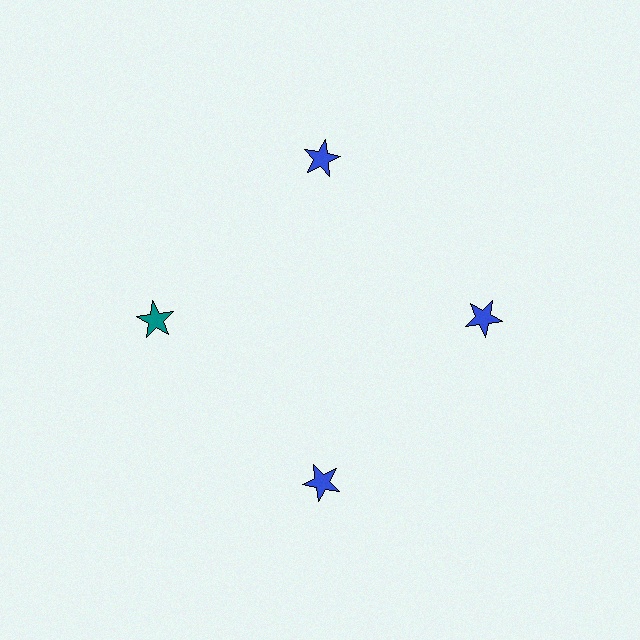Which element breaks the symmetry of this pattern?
The teal star at roughly the 9 o'clock position breaks the symmetry. All other shapes are blue stars.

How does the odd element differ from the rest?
It has a different color: teal instead of blue.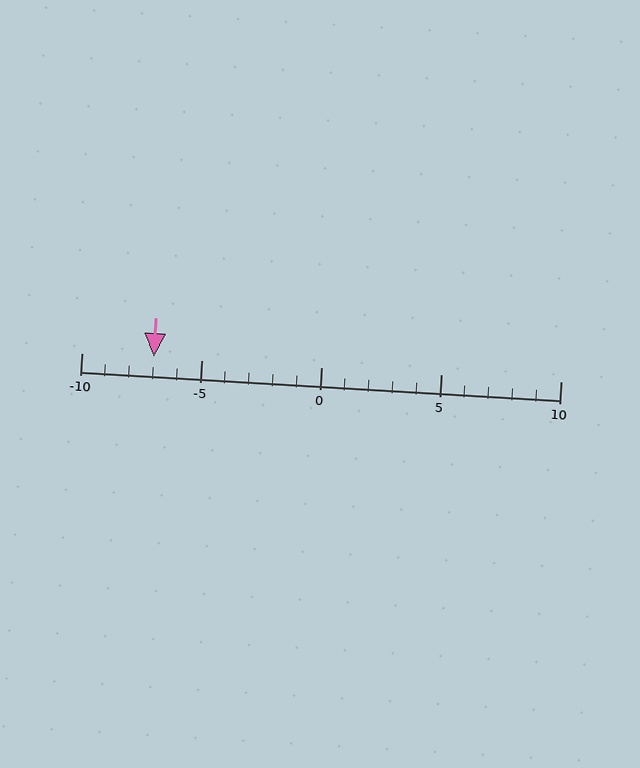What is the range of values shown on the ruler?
The ruler shows values from -10 to 10.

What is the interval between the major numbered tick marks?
The major tick marks are spaced 5 units apart.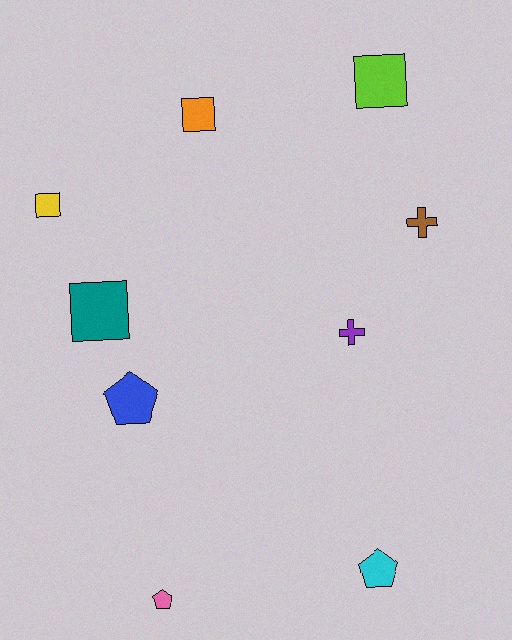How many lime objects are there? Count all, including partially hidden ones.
There is 1 lime object.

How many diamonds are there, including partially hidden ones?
There are no diamonds.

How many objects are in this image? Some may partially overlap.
There are 9 objects.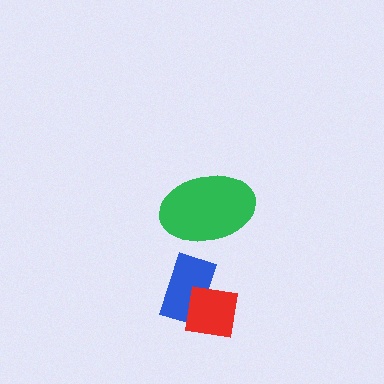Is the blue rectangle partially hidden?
Yes, it is partially covered by another shape.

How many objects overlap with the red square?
1 object overlaps with the red square.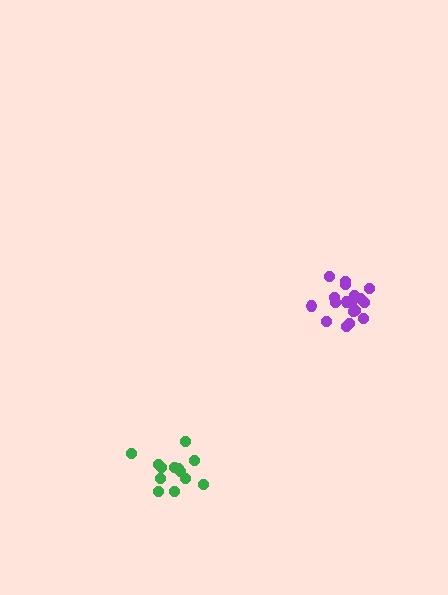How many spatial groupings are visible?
There are 2 spatial groupings.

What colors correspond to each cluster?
The clusters are colored: purple, green.